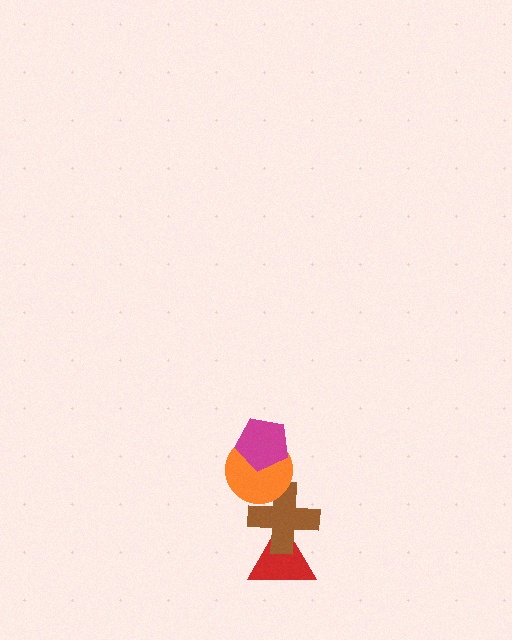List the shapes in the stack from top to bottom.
From top to bottom: the magenta pentagon, the orange circle, the brown cross, the red triangle.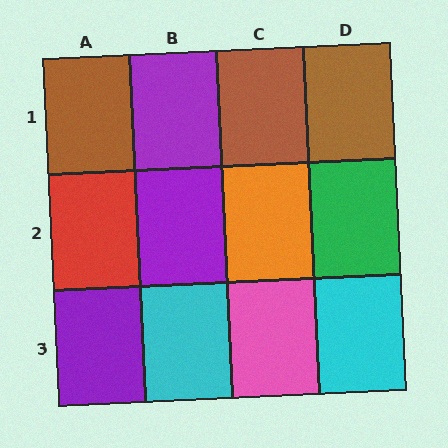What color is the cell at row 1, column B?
Purple.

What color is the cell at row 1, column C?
Brown.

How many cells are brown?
3 cells are brown.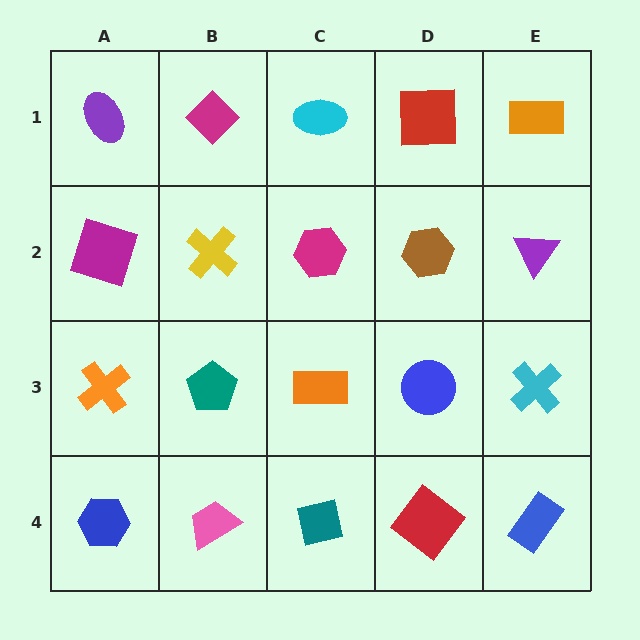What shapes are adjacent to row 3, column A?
A magenta square (row 2, column A), a blue hexagon (row 4, column A), a teal pentagon (row 3, column B).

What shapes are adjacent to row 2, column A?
A purple ellipse (row 1, column A), an orange cross (row 3, column A), a yellow cross (row 2, column B).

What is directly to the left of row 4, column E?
A red diamond.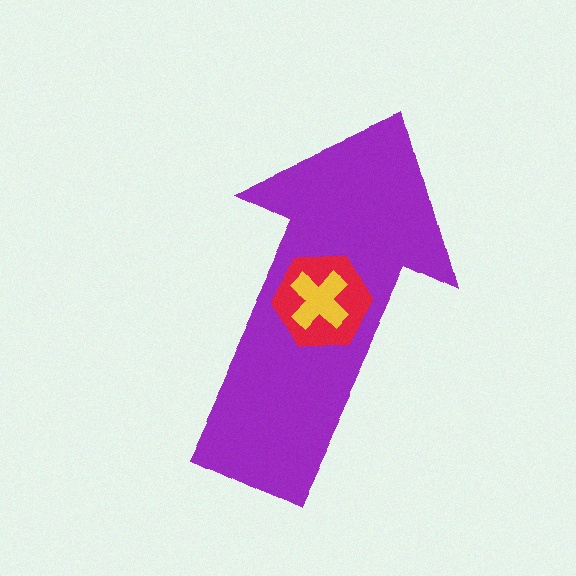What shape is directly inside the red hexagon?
The yellow cross.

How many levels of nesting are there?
3.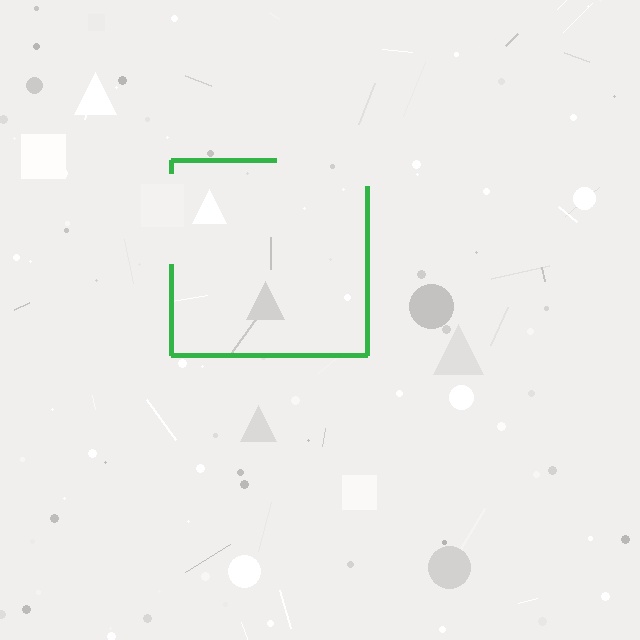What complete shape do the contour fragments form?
The contour fragments form a square.